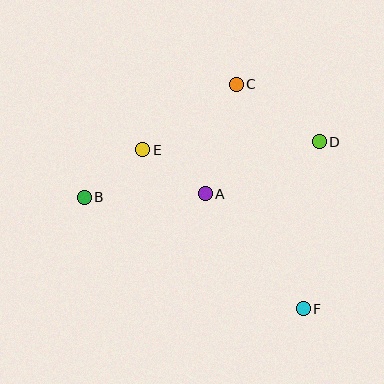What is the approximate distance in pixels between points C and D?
The distance between C and D is approximately 101 pixels.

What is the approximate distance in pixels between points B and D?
The distance between B and D is approximately 242 pixels.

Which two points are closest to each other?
Points B and E are closest to each other.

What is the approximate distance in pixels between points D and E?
The distance between D and E is approximately 177 pixels.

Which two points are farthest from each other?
Points B and F are farthest from each other.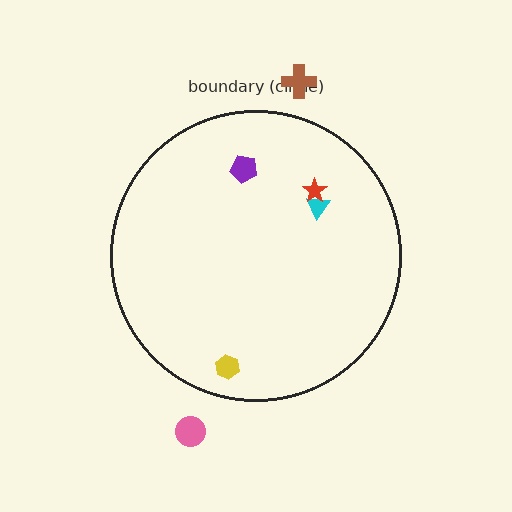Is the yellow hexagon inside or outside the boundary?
Inside.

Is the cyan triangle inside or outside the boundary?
Inside.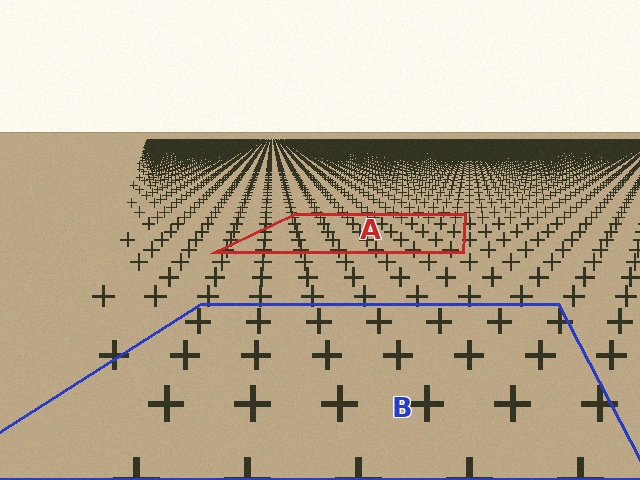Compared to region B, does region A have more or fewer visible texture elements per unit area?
Region A has more texture elements per unit area — they are packed more densely because it is farther away.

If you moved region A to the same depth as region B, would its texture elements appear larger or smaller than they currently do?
They would appear larger. At a closer depth, the same texture elements are projected at a bigger on-screen size.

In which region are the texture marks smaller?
The texture marks are smaller in region A, because it is farther away.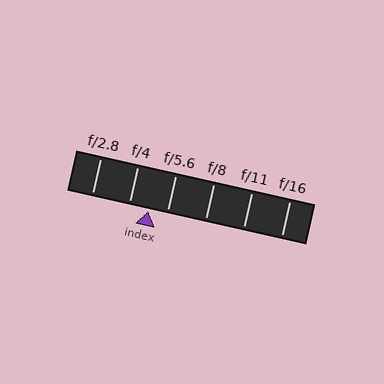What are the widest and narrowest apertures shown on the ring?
The widest aperture shown is f/2.8 and the narrowest is f/16.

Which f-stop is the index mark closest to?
The index mark is closest to f/5.6.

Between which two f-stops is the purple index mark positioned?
The index mark is between f/4 and f/5.6.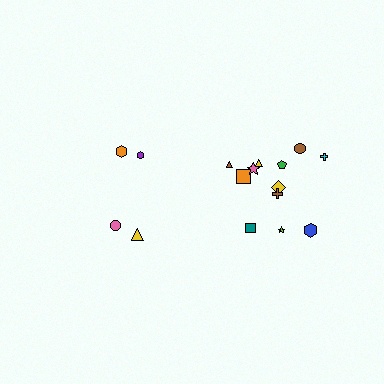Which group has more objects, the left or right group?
The right group.